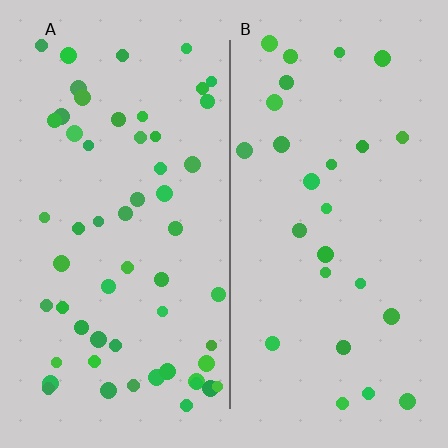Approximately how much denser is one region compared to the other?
Approximately 2.1× — region A over region B.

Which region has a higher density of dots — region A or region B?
A (the left).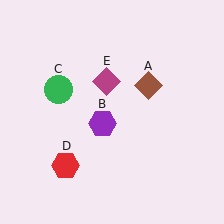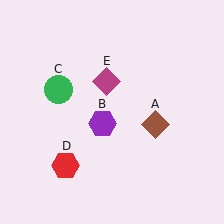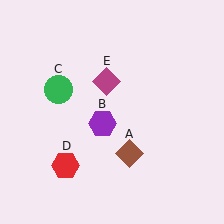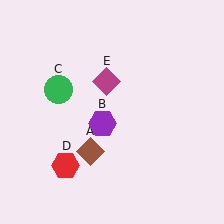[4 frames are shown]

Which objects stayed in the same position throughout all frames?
Purple hexagon (object B) and green circle (object C) and red hexagon (object D) and magenta diamond (object E) remained stationary.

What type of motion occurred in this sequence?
The brown diamond (object A) rotated clockwise around the center of the scene.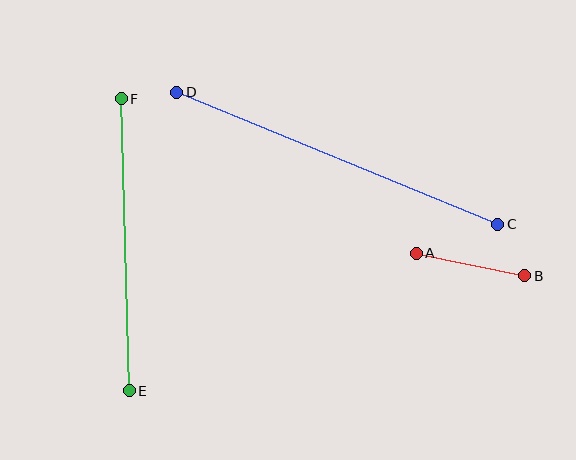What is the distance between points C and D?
The distance is approximately 347 pixels.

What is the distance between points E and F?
The distance is approximately 292 pixels.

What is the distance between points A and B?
The distance is approximately 111 pixels.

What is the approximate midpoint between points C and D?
The midpoint is at approximately (337, 158) pixels.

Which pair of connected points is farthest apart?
Points C and D are farthest apart.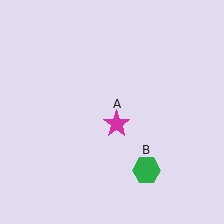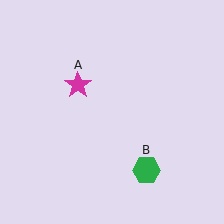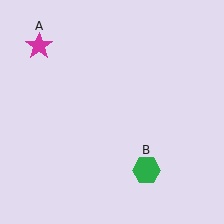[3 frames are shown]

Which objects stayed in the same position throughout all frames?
Green hexagon (object B) remained stationary.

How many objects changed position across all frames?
1 object changed position: magenta star (object A).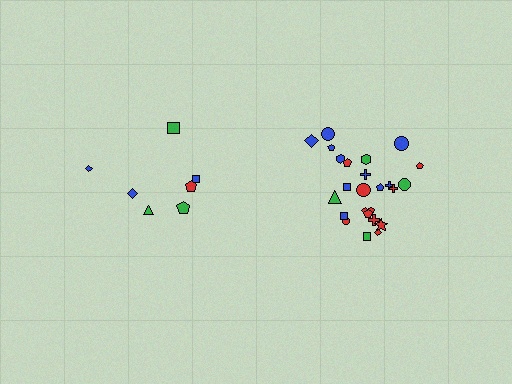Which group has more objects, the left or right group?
The right group.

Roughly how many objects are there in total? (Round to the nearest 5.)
Roughly 30 objects in total.